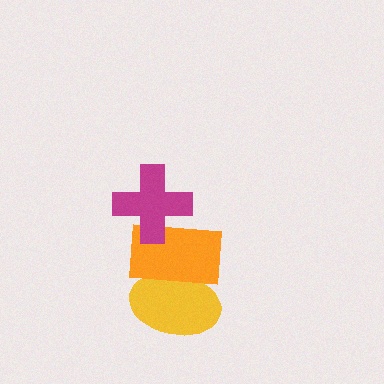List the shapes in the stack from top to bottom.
From top to bottom: the magenta cross, the orange rectangle, the yellow ellipse.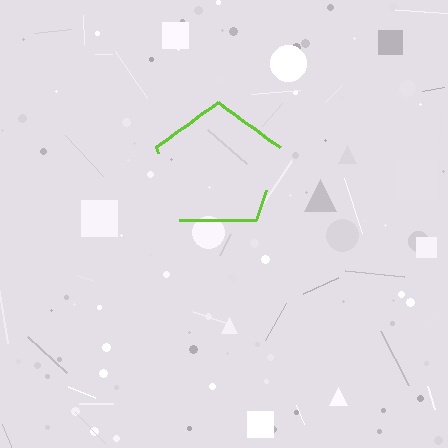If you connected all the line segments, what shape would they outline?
They would outline a pentagon.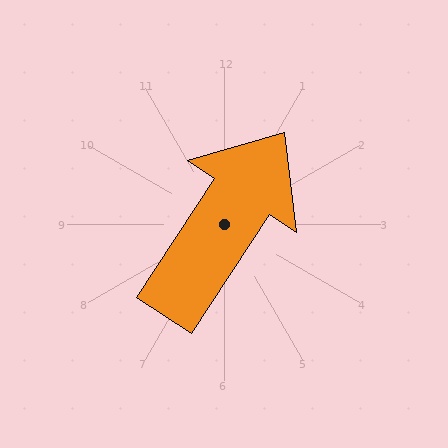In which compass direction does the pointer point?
Northeast.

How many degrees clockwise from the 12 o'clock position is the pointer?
Approximately 33 degrees.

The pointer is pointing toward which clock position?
Roughly 1 o'clock.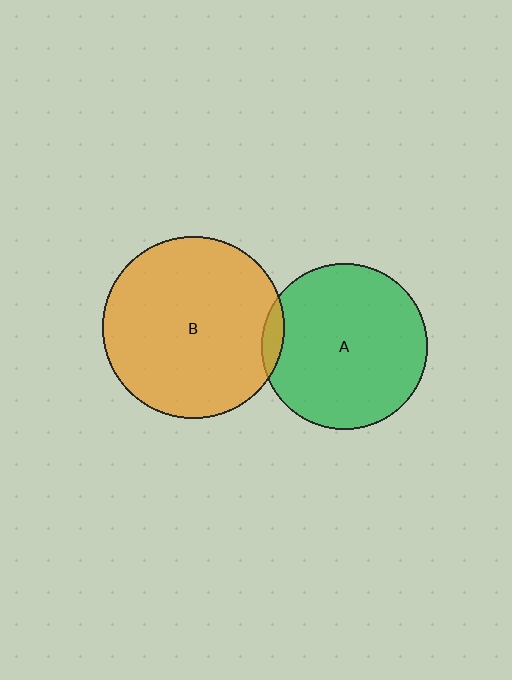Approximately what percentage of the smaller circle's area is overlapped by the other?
Approximately 5%.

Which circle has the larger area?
Circle B (orange).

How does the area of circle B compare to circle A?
Approximately 1.2 times.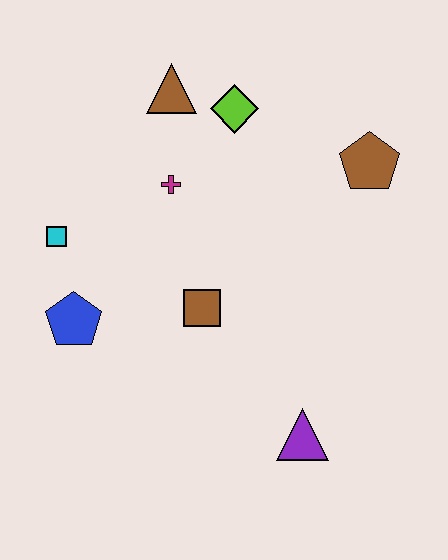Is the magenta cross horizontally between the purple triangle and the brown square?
No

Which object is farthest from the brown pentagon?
The blue pentagon is farthest from the brown pentagon.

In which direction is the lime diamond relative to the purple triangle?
The lime diamond is above the purple triangle.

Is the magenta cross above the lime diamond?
No